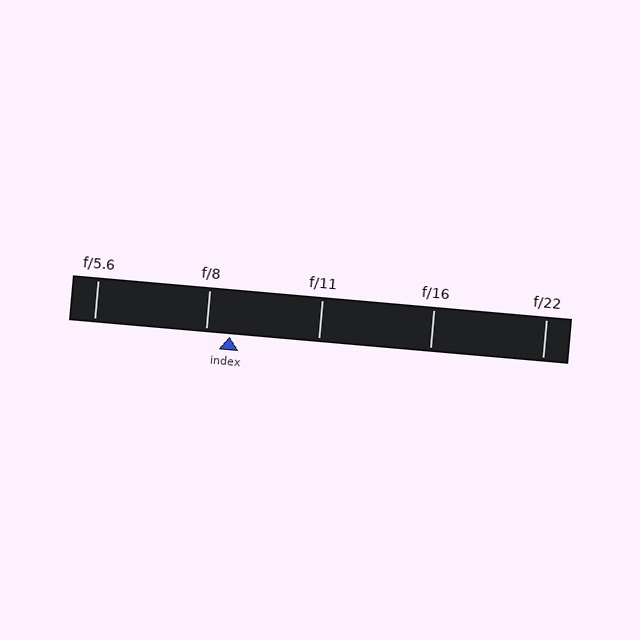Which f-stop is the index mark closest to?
The index mark is closest to f/8.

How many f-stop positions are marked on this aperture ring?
There are 5 f-stop positions marked.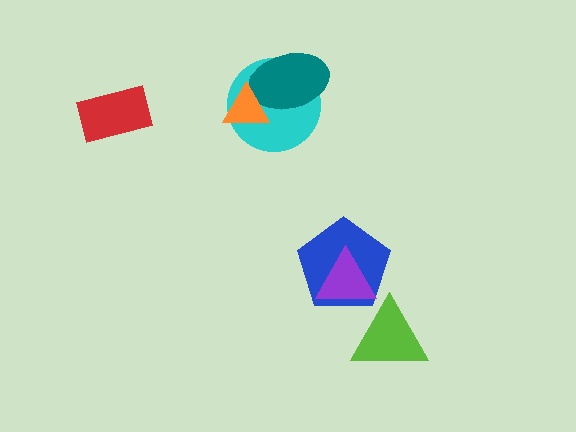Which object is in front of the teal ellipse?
The orange triangle is in front of the teal ellipse.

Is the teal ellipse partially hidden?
Yes, it is partially covered by another shape.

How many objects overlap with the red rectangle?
0 objects overlap with the red rectangle.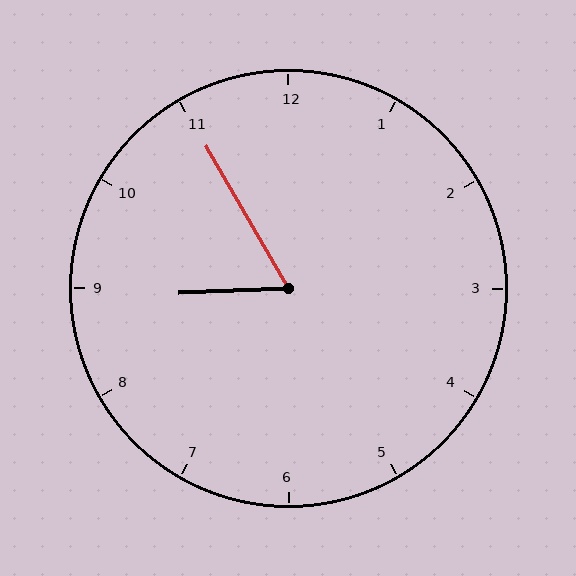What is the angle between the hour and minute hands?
Approximately 62 degrees.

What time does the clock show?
8:55.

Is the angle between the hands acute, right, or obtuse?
It is acute.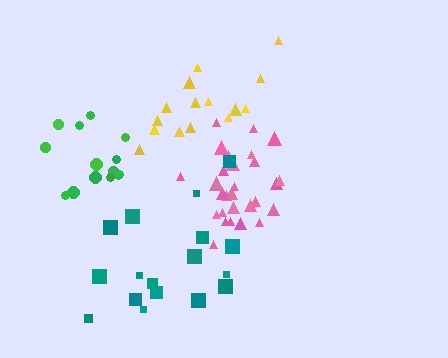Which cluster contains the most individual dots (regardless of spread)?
Pink (28).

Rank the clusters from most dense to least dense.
pink, green, yellow, teal.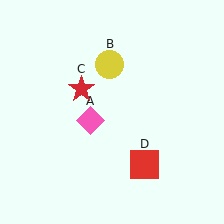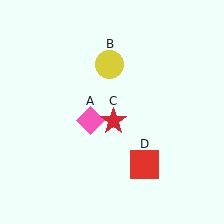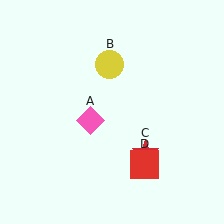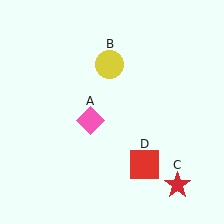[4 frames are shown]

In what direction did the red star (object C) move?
The red star (object C) moved down and to the right.